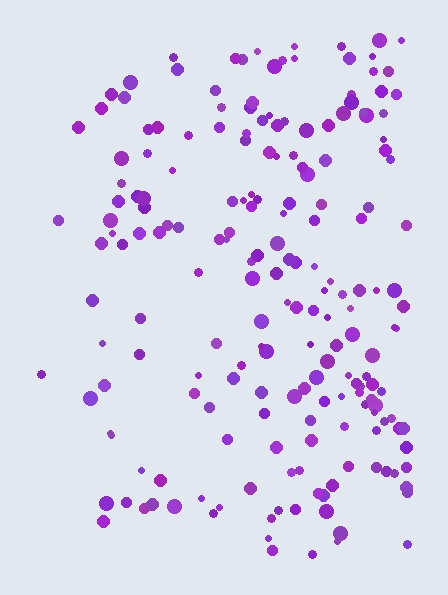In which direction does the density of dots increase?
From left to right, with the right side densest.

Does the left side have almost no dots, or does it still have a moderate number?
Still a moderate number, just noticeably fewer than the right.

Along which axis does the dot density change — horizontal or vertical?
Horizontal.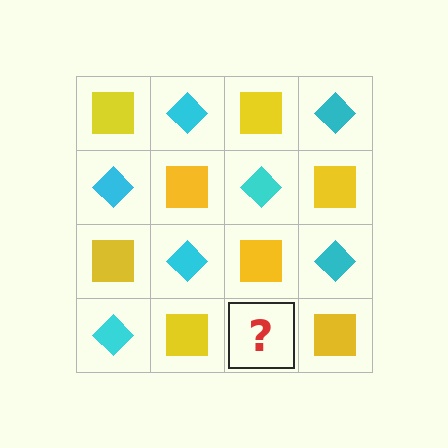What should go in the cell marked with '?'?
The missing cell should contain a cyan diamond.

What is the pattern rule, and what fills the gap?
The rule is that it alternates yellow square and cyan diamond in a checkerboard pattern. The gap should be filled with a cyan diamond.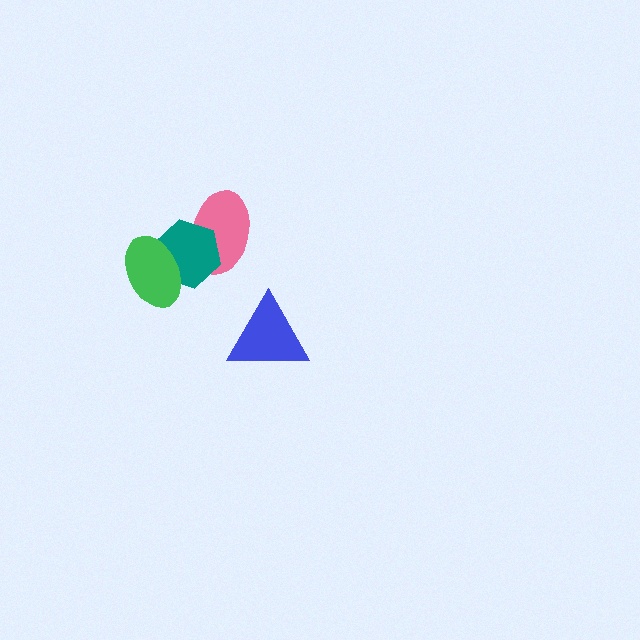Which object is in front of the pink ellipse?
The teal hexagon is in front of the pink ellipse.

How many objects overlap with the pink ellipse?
1 object overlaps with the pink ellipse.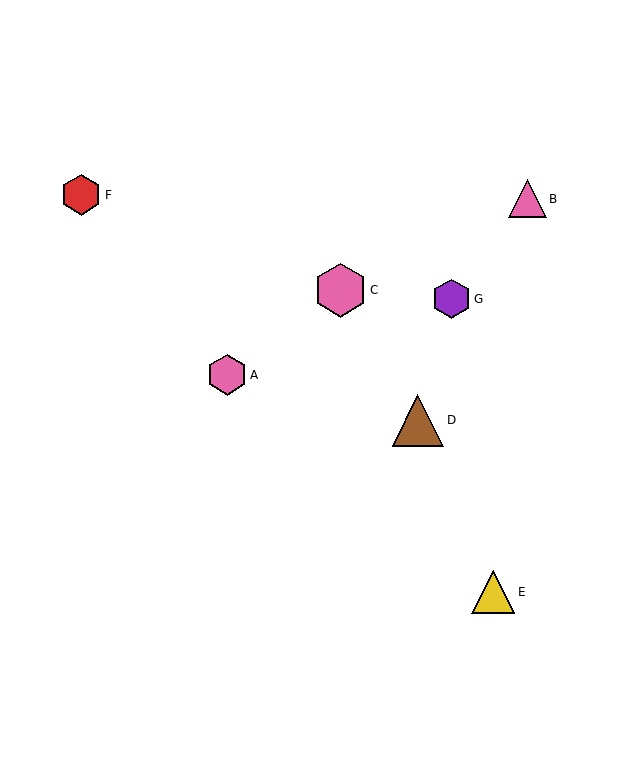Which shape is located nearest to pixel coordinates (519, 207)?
The pink triangle (labeled B) at (527, 199) is nearest to that location.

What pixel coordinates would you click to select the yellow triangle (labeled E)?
Click at (493, 592) to select the yellow triangle E.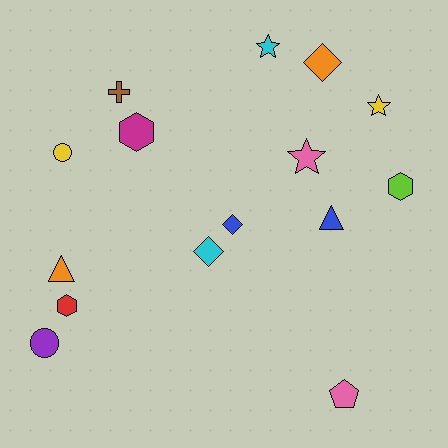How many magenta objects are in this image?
There is 1 magenta object.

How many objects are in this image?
There are 15 objects.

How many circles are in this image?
There are 2 circles.